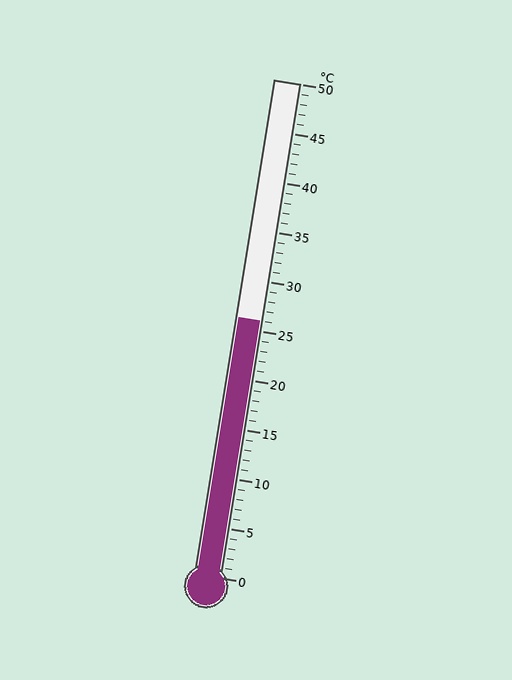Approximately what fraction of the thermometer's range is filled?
The thermometer is filled to approximately 50% of its range.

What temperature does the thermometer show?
The thermometer shows approximately 26°C.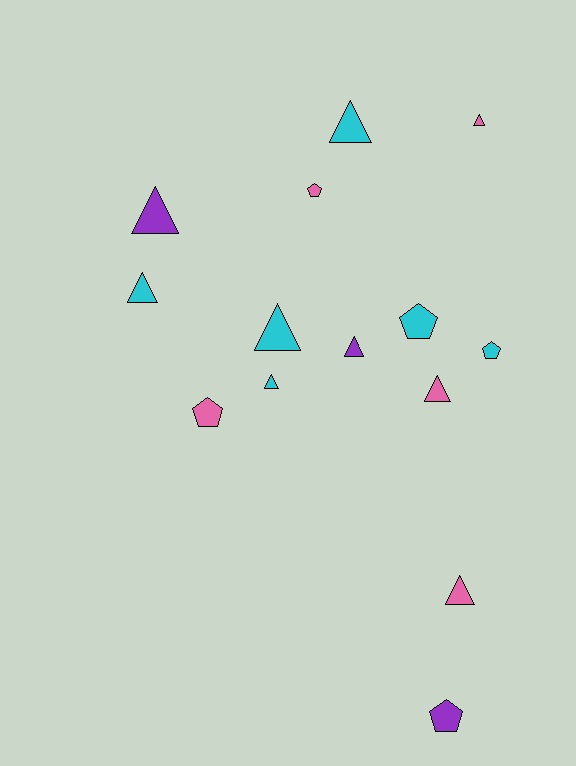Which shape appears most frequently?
Triangle, with 9 objects.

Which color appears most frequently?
Cyan, with 6 objects.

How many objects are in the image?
There are 14 objects.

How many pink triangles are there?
There are 3 pink triangles.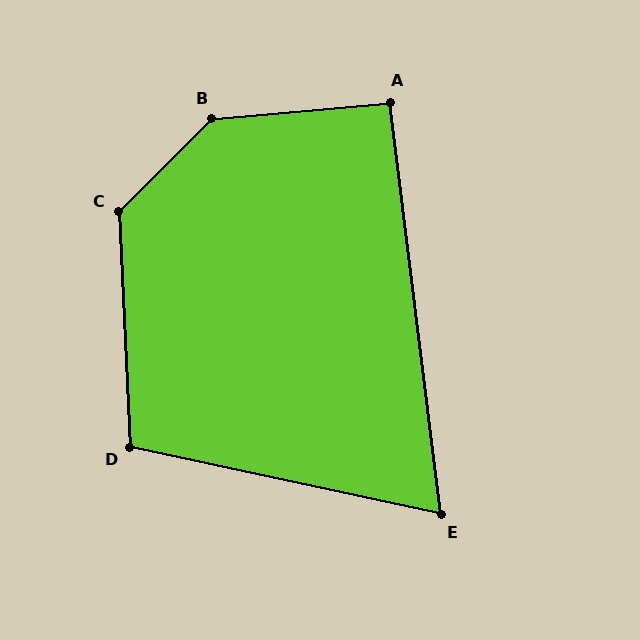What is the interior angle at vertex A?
Approximately 92 degrees (approximately right).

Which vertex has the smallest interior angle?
E, at approximately 71 degrees.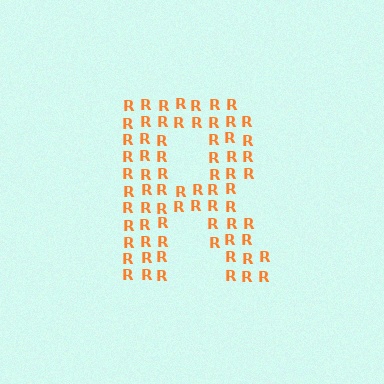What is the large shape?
The large shape is the letter R.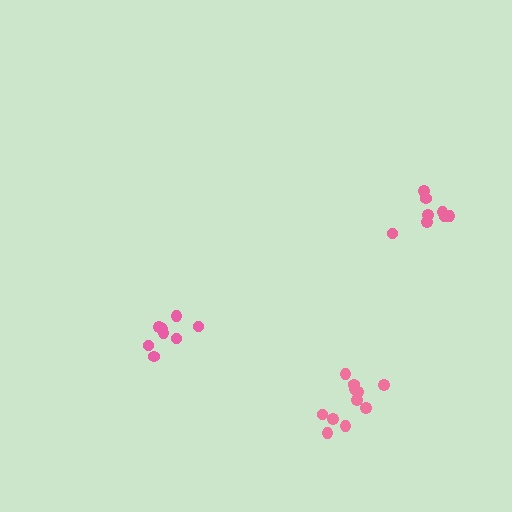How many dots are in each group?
Group 1: 11 dots, Group 2: 8 dots, Group 3: 8 dots (27 total).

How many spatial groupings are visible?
There are 3 spatial groupings.